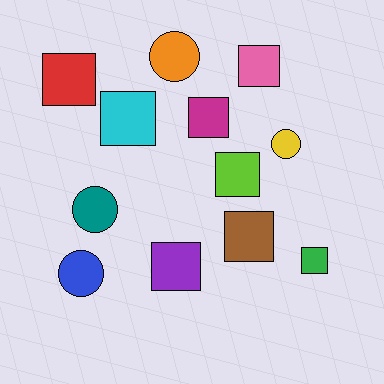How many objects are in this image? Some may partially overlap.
There are 12 objects.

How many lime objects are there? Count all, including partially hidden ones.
There is 1 lime object.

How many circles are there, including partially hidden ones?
There are 4 circles.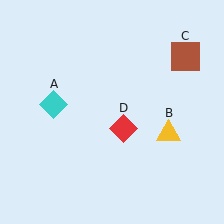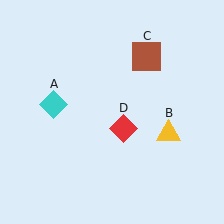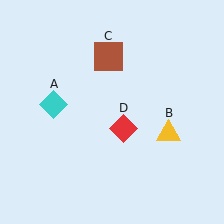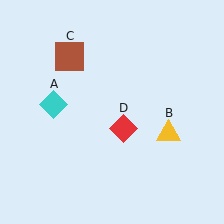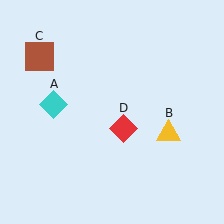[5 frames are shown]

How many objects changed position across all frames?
1 object changed position: brown square (object C).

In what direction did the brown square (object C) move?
The brown square (object C) moved left.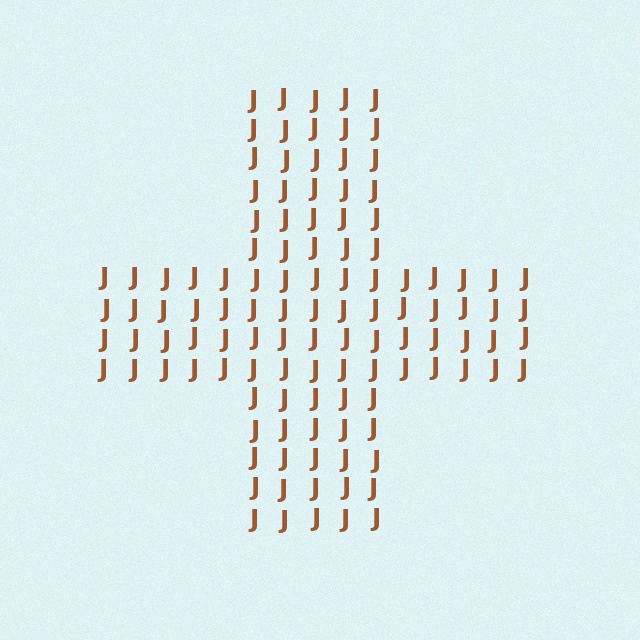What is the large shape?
The large shape is a cross.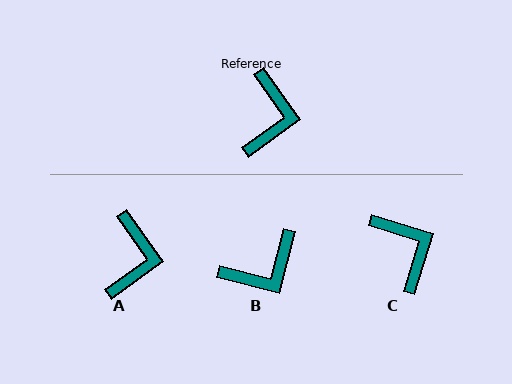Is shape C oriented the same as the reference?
No, it is off by about 37 degrees.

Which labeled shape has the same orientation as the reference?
A.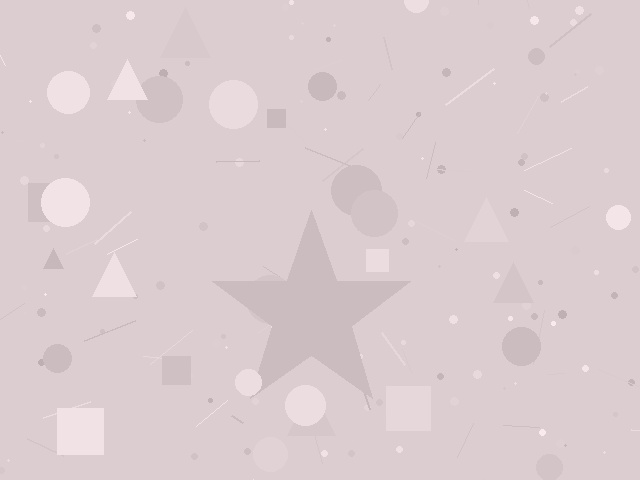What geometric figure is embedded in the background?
A star is embedded in the background.